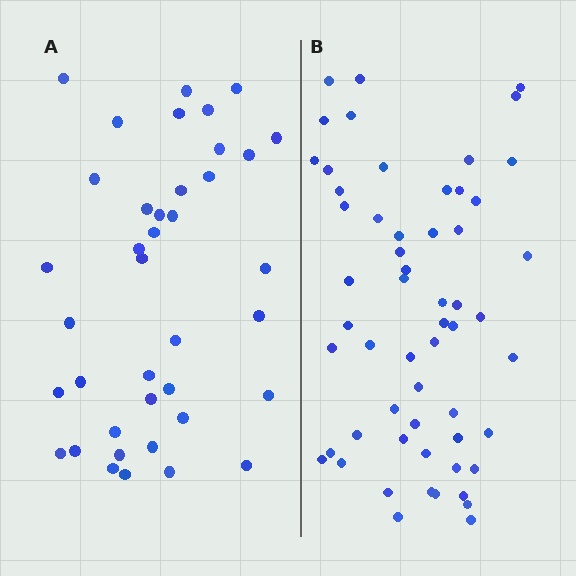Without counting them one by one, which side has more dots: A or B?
Region B (the right region) has more dots.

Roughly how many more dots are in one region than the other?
Region B has approximately 20 more dots than region A.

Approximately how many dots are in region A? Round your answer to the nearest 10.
About 40 dots. (The exact count is 39, which rounds to 40.)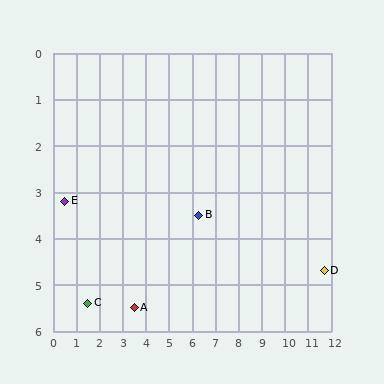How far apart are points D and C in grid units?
Points D and C are about 10.2 grid units apart.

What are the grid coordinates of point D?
Point D is at approximately (11.7, 4.7).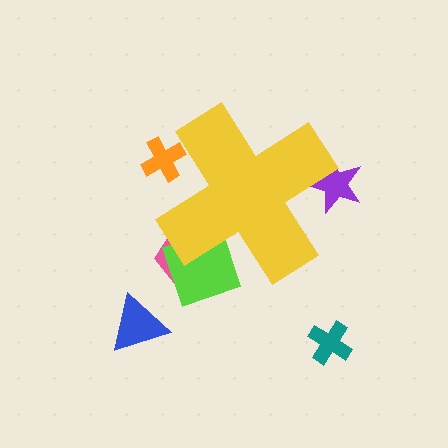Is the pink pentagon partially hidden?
Yes, the pink pentagon is partially hidden behind the yellow cross.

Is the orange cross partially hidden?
Yes, the orange cross is partially hidden behind the yellow cross.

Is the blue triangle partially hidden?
No, the blue triangle is fully visible.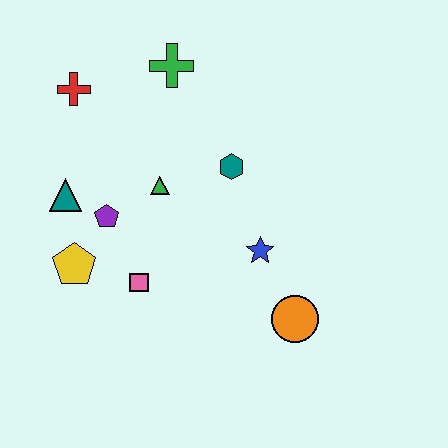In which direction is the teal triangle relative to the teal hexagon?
The teal triangle is to the left of the teal hexagon.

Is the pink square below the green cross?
Yes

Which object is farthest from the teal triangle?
The orange circle is farthest from the teal triangle.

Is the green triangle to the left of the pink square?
No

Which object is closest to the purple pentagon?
The teal triangle is closest to the purple pentagon.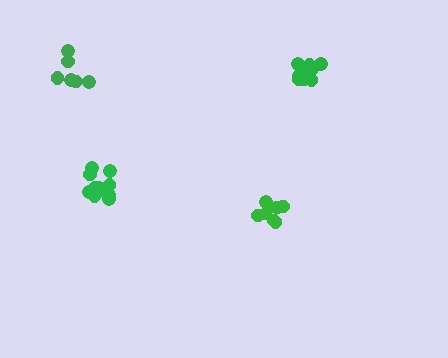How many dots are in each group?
Group 1: 12 dots, Group 2: 11 dots, Group 3: 8 dots, Group 4: 6 dots (37 total).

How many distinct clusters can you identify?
There are 4 distinct clusters.